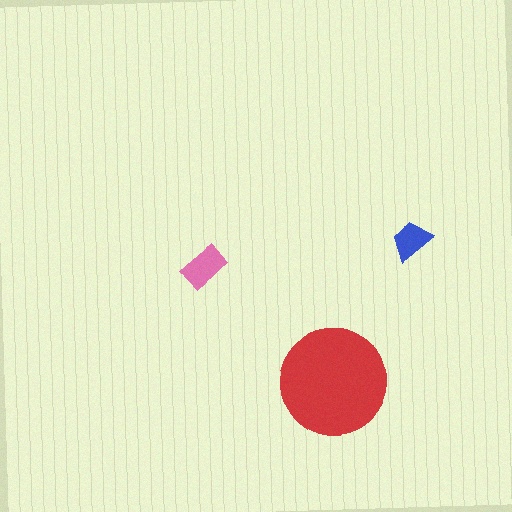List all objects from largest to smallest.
The red circle, the pink rectangle, the blue trapezoid.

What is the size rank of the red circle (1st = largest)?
1st.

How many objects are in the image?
There are 3 objects in the image.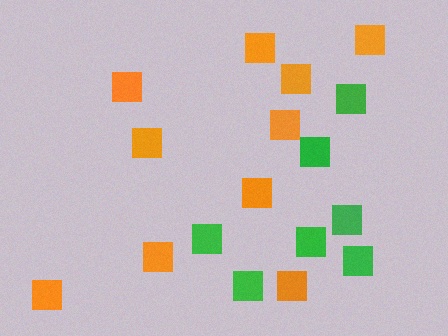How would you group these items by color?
There are 2 groups: one group of orange squares (10) and one group of green squares (7).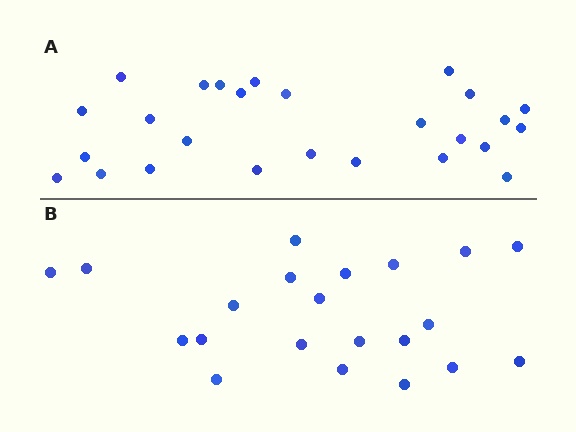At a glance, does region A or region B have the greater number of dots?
Region A (the top region) has more dots.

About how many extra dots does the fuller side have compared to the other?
Region A has about 5 more dots than region B.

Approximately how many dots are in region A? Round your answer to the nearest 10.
About 30 dots. (The exact count is 26, which rounds to 30.)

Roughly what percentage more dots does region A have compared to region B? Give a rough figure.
About 25% more.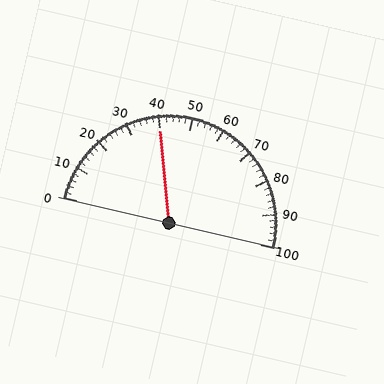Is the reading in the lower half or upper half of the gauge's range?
The reading is in the lower half of the range (0 to 100).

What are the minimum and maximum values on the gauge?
The gauge ranges from 0 to 100.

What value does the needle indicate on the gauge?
The needle indicates approximately 40.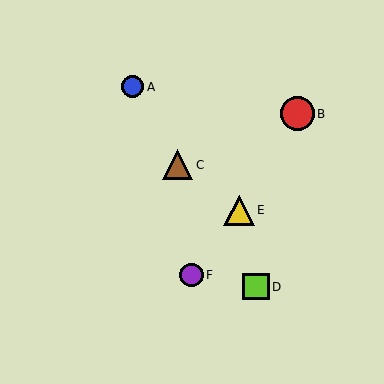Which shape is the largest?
The red circle (labeled B) is the largest.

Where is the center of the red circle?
The center of the red circle is at (297, 114).